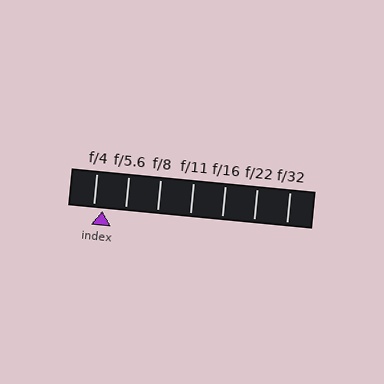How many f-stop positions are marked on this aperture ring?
There are 7 f-stop positions marked.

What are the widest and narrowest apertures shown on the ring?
The widest aperture shown is f/4 and the narrowest is f/32.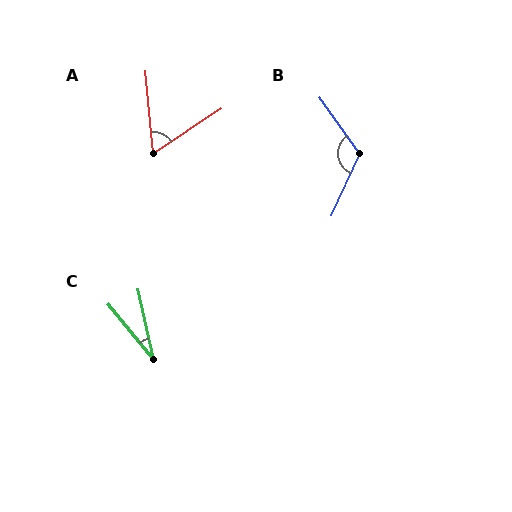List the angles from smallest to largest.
C (27°), A (62°), B (120°).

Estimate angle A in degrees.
Approximately 62 degrees.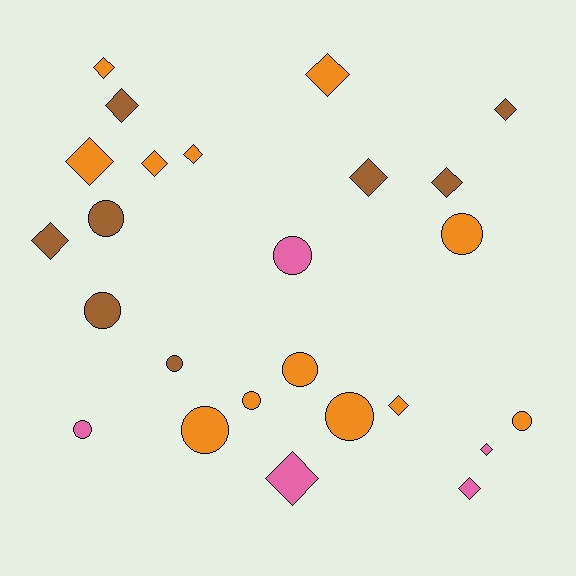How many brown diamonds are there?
There are 5 brown diamonds.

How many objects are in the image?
There are 25 objects.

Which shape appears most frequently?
Diamond, with 14 objects.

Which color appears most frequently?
Orange, with 12 objects.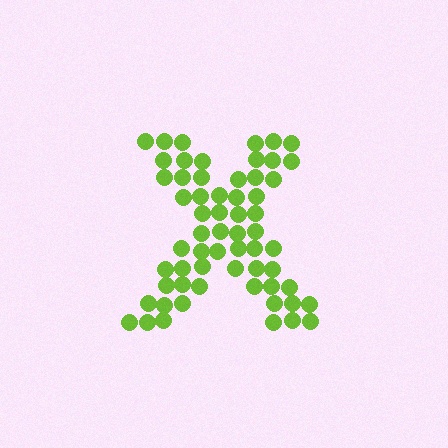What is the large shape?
The large shape is the letter X.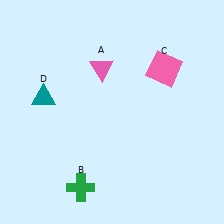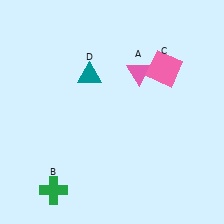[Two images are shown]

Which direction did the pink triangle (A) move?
The pink triangle (A) moved right.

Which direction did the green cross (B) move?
The green cross (B) moved left.